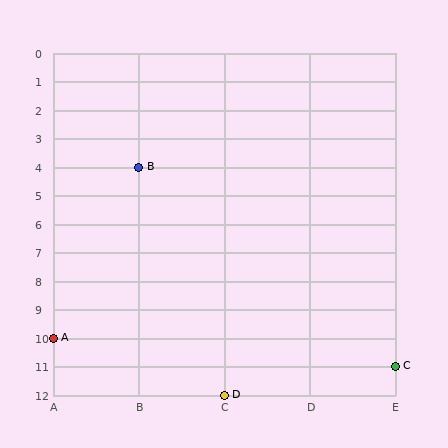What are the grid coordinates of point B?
Point B is at grid coordinates (B, 4).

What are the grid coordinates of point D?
Point D is at grid coordinates (C, 12).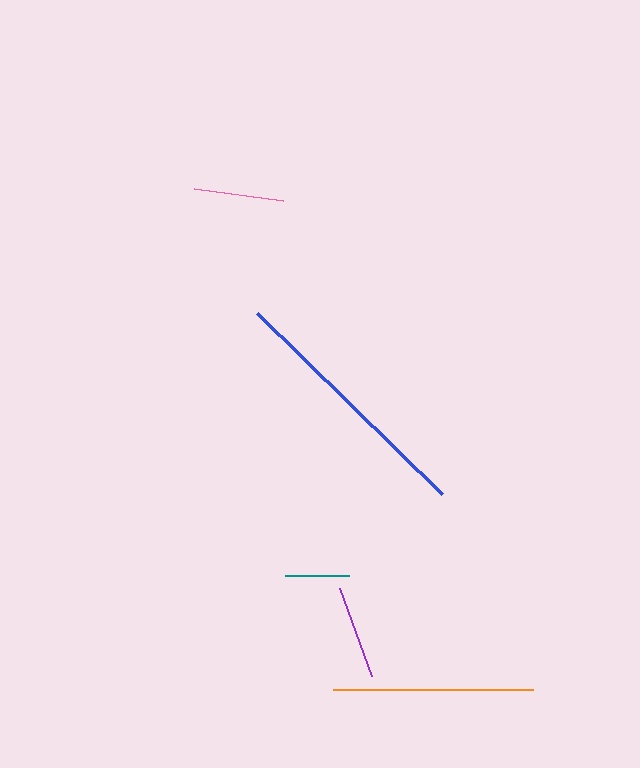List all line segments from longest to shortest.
From longest to shortest: blue, orange, purple, pink, teal.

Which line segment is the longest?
The blue line is the longest at approximately 259 pixels.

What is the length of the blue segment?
The blue segment is approximately 259 pixels long.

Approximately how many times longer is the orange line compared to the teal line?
The orange line is approximately 3.1 times the length of the teal line.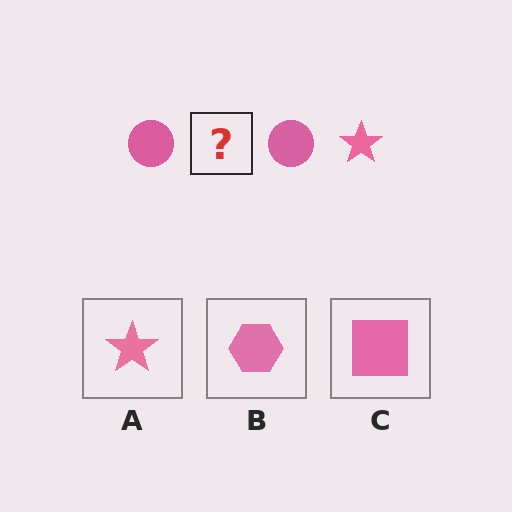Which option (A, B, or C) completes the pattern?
A.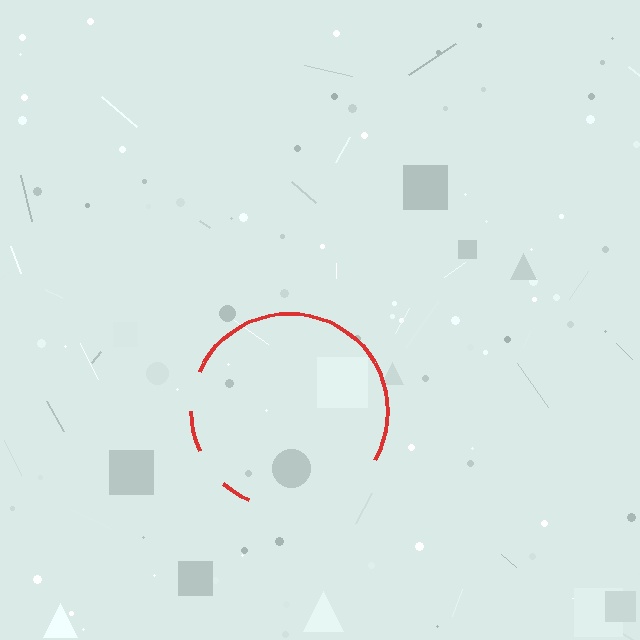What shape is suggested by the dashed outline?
The dashed outline suggests a circle.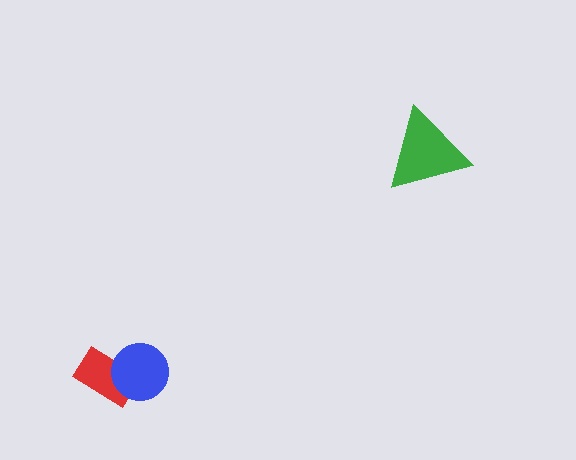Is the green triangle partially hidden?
No, no other shape covers it.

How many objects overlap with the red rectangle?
1 object overlaps with the red rectangle.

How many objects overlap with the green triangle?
0 objects overlap with the green triangle.